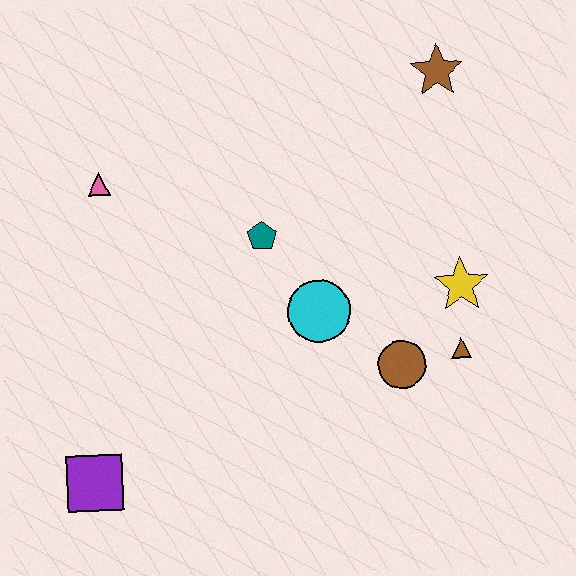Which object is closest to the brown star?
The yellow star is closest to the brown star.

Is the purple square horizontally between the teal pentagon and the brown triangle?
No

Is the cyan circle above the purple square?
Yes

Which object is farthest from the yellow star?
The purple square is farthest from the yellow star.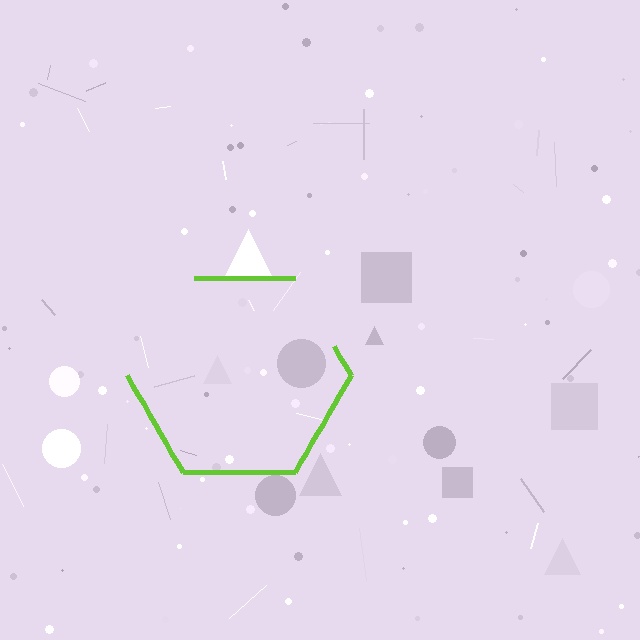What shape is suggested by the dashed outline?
The dashed outline suggests a hexagon.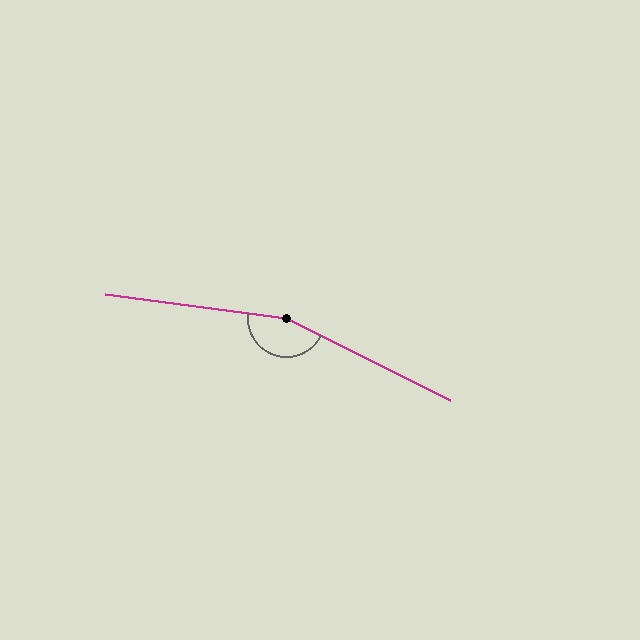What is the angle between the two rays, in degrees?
Approximately 161 degrees.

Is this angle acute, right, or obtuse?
It is obtuse.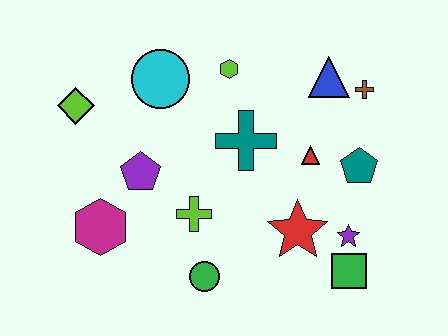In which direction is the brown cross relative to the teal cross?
The brown cross is to the right of the teal cross.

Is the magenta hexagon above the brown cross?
No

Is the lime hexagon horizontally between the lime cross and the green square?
Yes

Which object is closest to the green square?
The purple star is closest to the green square.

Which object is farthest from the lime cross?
The brown cross is farthest from the lime cross.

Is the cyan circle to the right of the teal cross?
No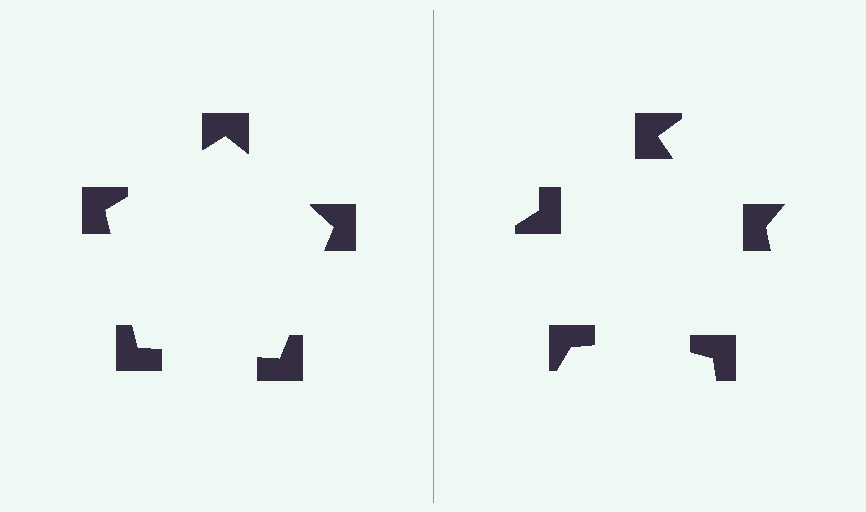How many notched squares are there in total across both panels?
10 — 5 on each side.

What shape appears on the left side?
An illusory pentagon.